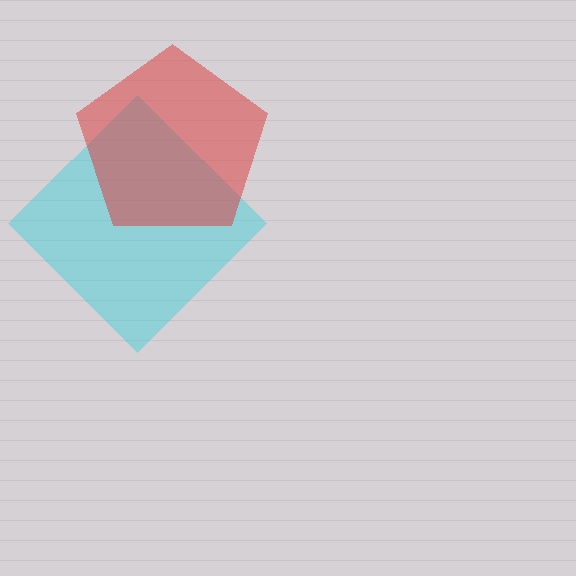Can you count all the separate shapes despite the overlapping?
Yes, there are 2 separate shapes.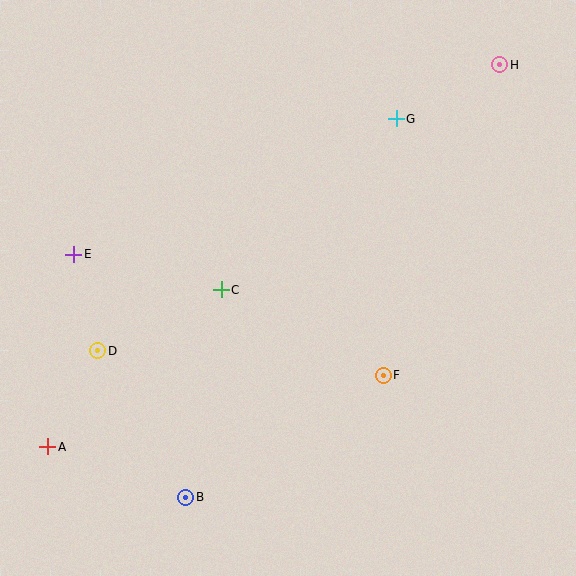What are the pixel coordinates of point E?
Point E is at (74, 254).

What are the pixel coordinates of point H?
Point H is at (500, 65).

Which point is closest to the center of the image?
Point C at (221, 290) is closest to the center.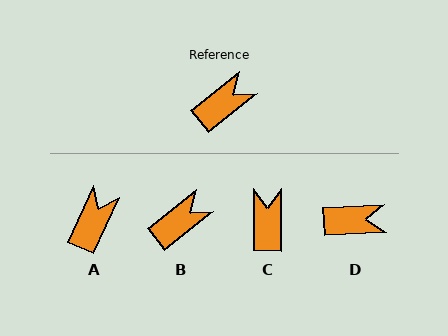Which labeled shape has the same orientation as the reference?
B.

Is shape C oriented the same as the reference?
No, it is off by about 51 degrees.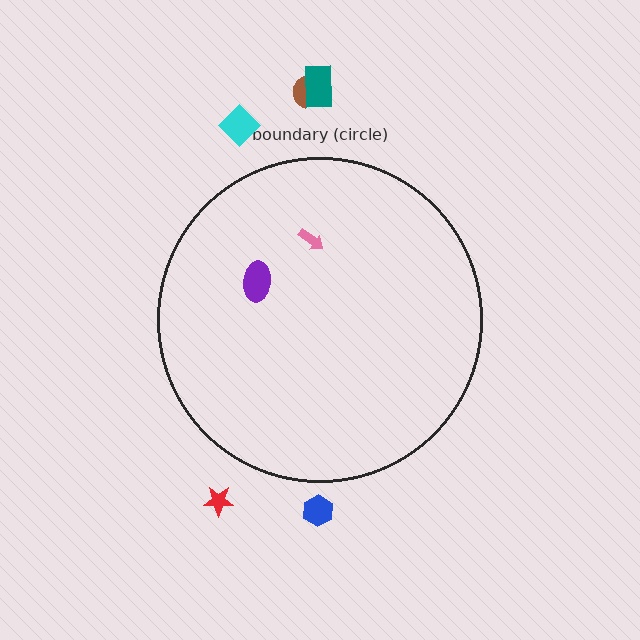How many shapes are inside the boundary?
2 inside, 5 outside.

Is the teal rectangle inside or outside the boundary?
Outside.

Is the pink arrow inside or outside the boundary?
Inside.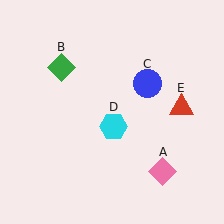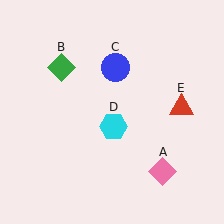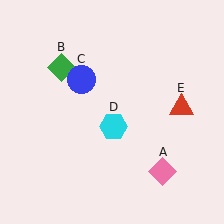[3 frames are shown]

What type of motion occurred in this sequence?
The blue circle (object C) rotated counterclockwise around the center of the scene.